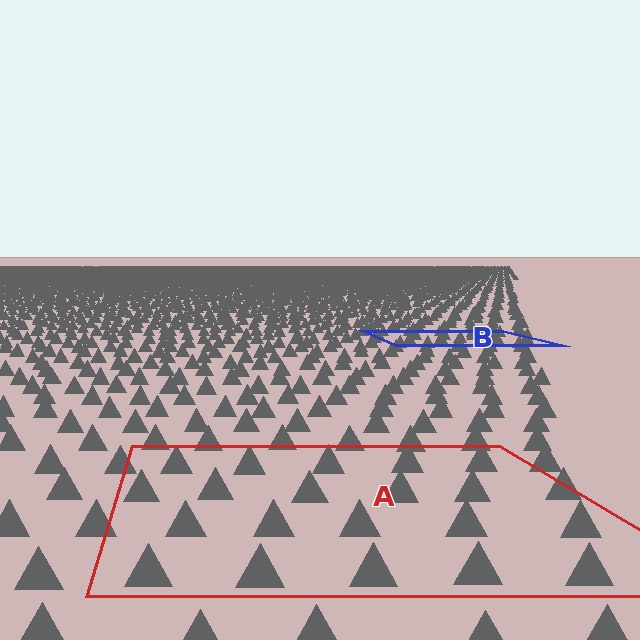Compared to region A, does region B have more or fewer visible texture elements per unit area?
Region B has more texture elements per unit area — they are packed more densely because it is farther away.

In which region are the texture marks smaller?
The texture marks are smaller in region B, because it is farther away.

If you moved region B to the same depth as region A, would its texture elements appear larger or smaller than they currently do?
They would appear larger. At a closer depth, the same texture elements are projected at a bigger on-screen size.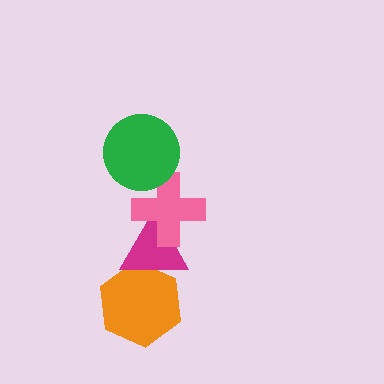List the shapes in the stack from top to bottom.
From top to bottom: the green circle, the pink cross, the magenta triangle, the orange hexagon.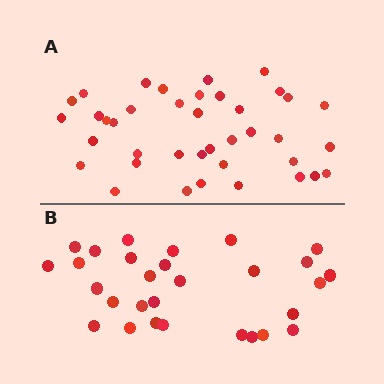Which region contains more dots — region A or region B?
Region A (the top region) has more dots.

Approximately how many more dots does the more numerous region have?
Region A has roughly 10 or so more dots than region B.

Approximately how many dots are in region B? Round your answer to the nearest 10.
About 30 dots. (The exact count is 29, which rounds to 30.)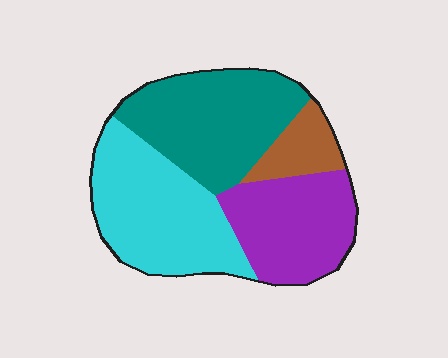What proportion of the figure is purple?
Purple takes up about one quarter (1/4) of the figure.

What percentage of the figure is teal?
Teal takes up between a sixth and a third of the figure.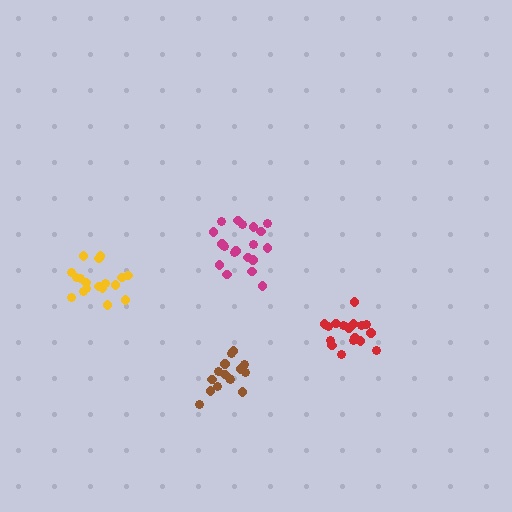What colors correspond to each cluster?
The clusters are colored: brown, red, yellow, magenta.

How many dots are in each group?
Group 1: 15 dots, Group 2: 17 dots, Group 3: 18 dots, Group 4: 19 dots (69 total).